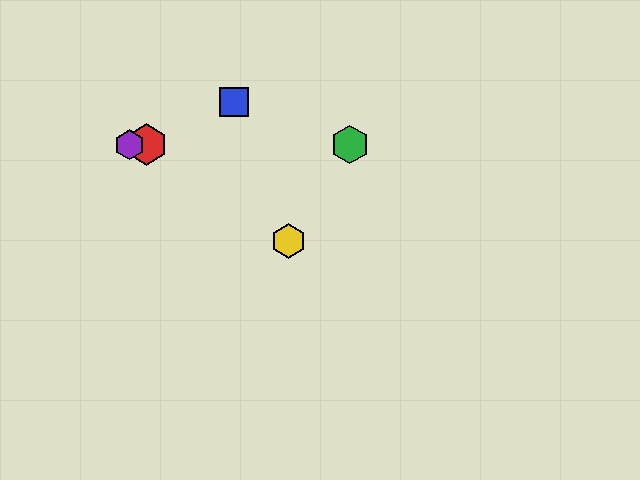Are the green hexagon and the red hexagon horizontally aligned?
Yes, both are at y≈145.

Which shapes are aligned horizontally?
The red hexagon, the green hexagon, the purple hexagon are aligned horizontally.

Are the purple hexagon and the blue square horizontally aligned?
No, the purple hexagon is at y≈145 and the blue square is at y≈102.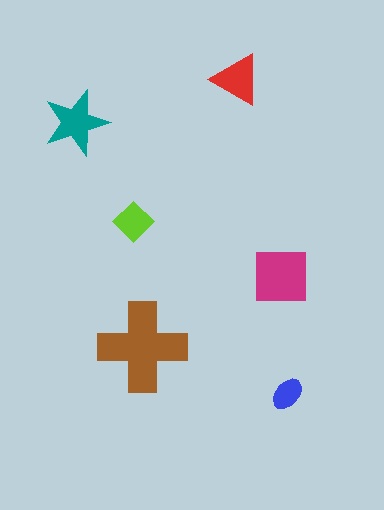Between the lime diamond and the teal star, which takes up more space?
The teal star.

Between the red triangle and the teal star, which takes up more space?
The teal star.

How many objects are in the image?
There are 6 objects in the image.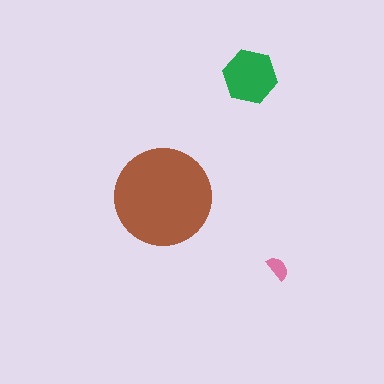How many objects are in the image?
There are 3 objects in the image.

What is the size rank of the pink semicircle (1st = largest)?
3rd.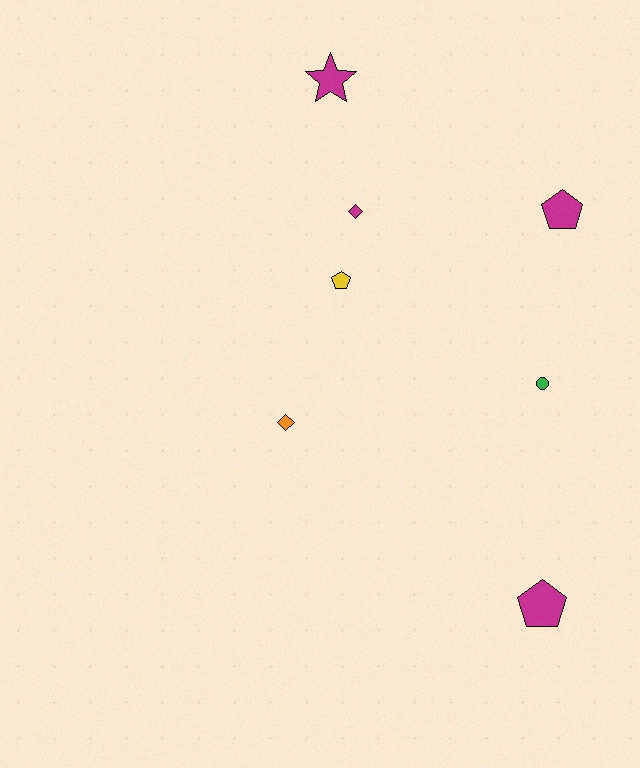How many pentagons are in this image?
There are 3 pentagons.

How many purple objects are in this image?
There are no purple objects.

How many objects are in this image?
There are 7 objects.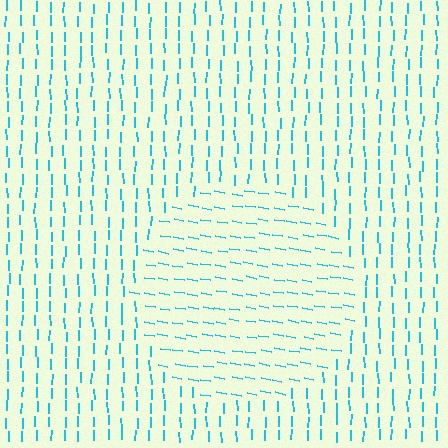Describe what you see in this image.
The image is filled with small cyan line segments. A circle region in the image has lines oriented differently from the surrounding lines, creating a visible texture boundary.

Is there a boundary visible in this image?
Yes, there is a texture boundary formed by a change in line orientation.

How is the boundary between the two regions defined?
The boundary is defined purely by a change in line orientation (approximately 80 degrees difference). All lines are the same color and thickness.